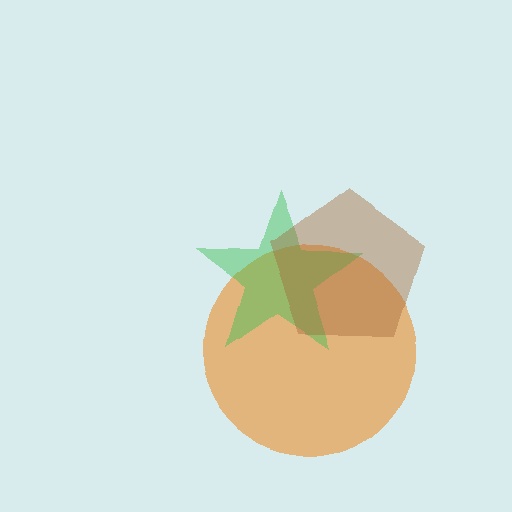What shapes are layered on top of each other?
The layered shapes are: an orange circle, a green star, a brown pentagon.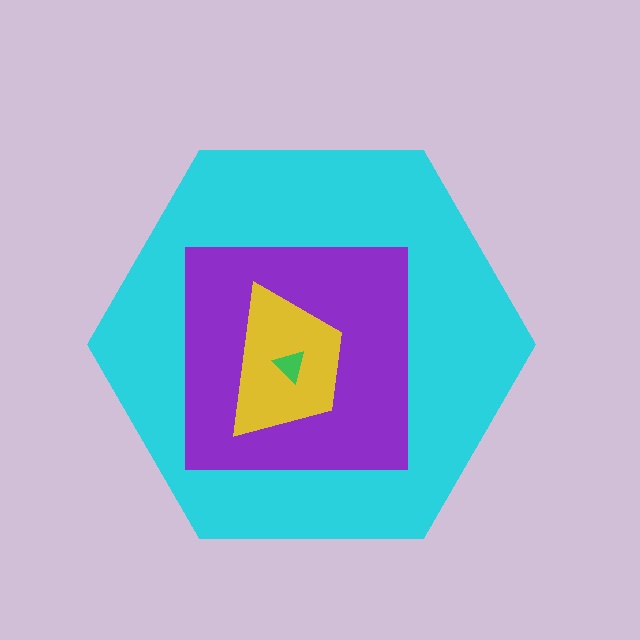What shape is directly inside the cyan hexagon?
The purple square.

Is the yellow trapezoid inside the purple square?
Yes.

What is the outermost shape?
The cyan hexagon.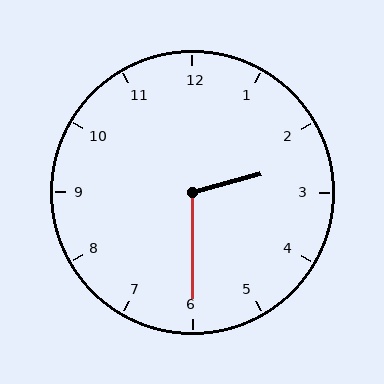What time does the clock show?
2:30.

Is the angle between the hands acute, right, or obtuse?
It is obtuse.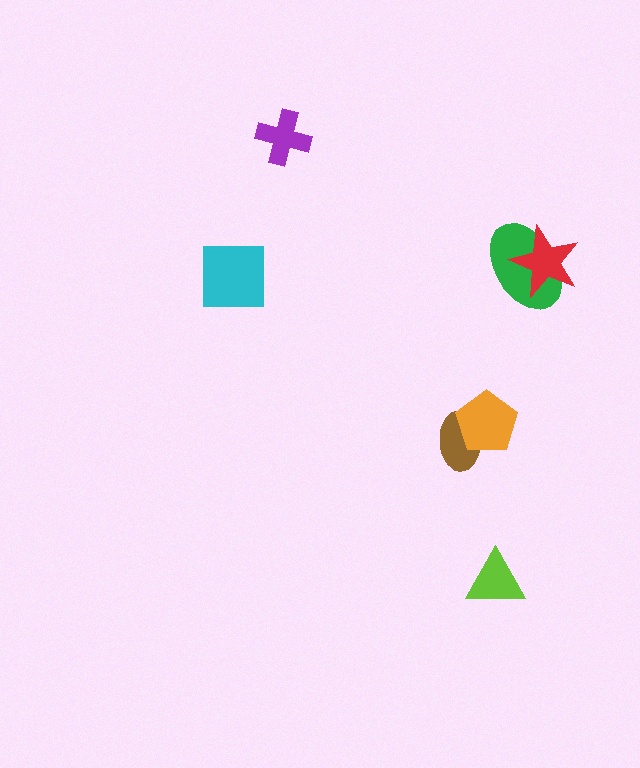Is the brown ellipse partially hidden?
Yes, it is partially covered by another shape.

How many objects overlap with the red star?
1 object overlaps with the red star.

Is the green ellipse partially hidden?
Yes, it is partially covered by another shape.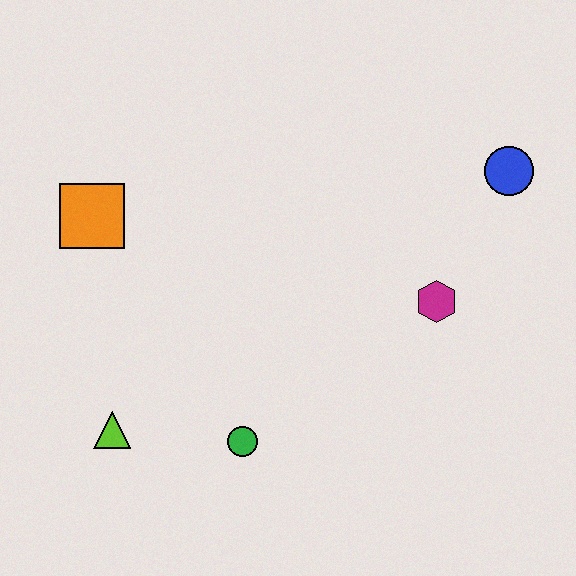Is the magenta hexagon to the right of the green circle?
Yes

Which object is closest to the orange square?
The lime triangle is closest to the orange square.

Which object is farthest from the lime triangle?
The blue circle is farthest from the lime triangle.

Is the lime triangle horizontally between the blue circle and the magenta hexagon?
No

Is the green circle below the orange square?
Yes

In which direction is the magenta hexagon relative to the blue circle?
The magenta hexagon is below the blue circle.